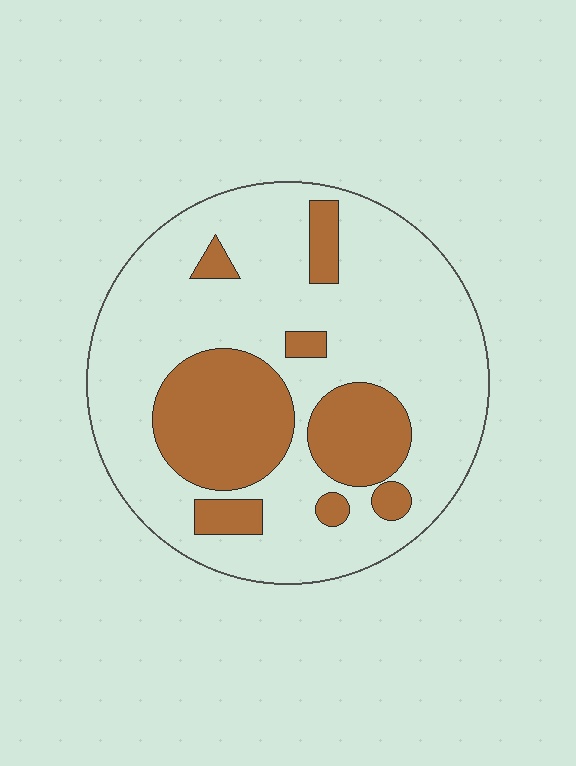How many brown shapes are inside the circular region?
8.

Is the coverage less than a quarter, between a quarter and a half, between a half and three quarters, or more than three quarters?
Between a quarter and a half.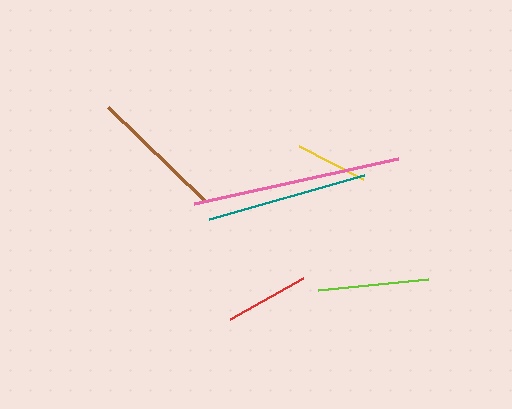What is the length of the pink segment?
The pink segment is approximately 209 pixels long.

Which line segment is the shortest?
The yellow line is the shortest at approximately 72 pixels.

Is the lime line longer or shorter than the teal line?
The teal line is longer than the lime line.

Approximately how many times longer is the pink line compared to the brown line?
The pink line is approximately 1.6 times the length of the brown line.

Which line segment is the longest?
The pink line is the longest at approximately 209 pixels.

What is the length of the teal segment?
The teal segment is approximately 161 pixels long.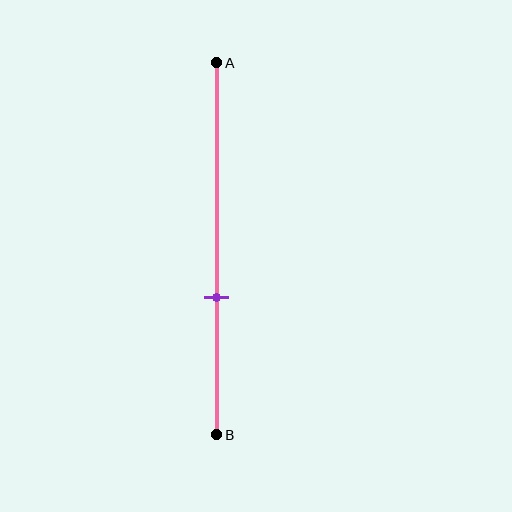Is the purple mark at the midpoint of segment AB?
No, the mark is at about 65% from A, not at the 50% midpoint.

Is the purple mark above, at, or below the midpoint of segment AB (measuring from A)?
The purple mark is below the midpoint of segment AB.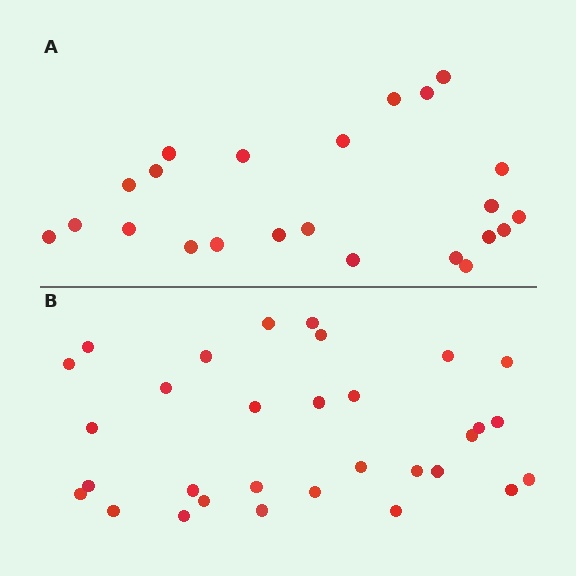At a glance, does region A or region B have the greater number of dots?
Region B (the bottom region) has more dots.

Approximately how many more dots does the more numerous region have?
Region B has roughly 8 or so more dots than region A.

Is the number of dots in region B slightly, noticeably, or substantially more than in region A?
Region B has noticeably more, but not dramatically so. The ratio is roughly 1.3 to 1.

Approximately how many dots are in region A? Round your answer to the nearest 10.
About 20 dots. (The exact count is 23, which rounds to 20.)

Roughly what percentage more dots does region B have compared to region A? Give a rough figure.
About 35% more.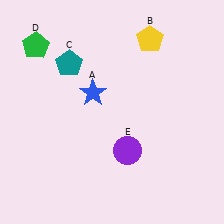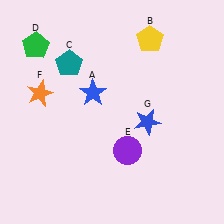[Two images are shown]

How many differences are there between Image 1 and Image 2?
There are 2 differences between the two images.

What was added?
An orange star (F), a blue star (G) were added in Image 2.